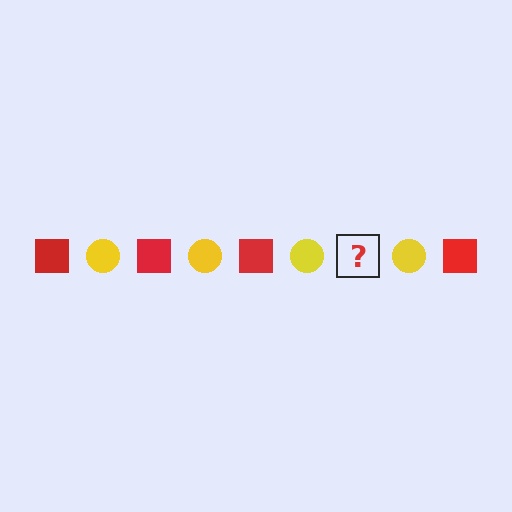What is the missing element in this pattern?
The missing element is a red square.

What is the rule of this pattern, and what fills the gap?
The rule is that the pattern alternates between red square and yellow circle. The gap should be filled with a red square.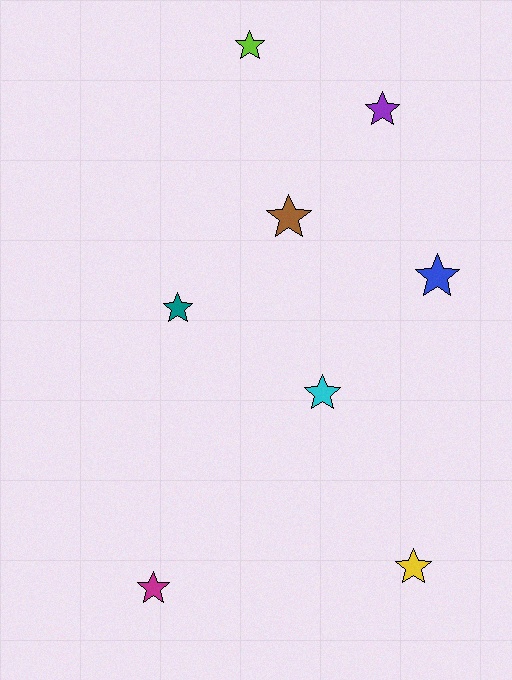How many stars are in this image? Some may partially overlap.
There are 8 stars.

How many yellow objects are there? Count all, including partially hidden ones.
There is 1 yellow object.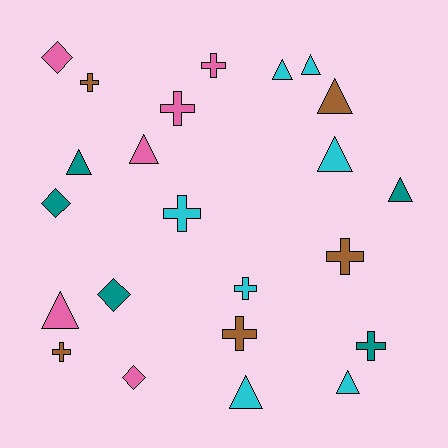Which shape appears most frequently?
Triangle, with 10 objects.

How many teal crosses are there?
There is 1 teal cross.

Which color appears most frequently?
Cyan, with 7 objects.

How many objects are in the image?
There are 23 objects.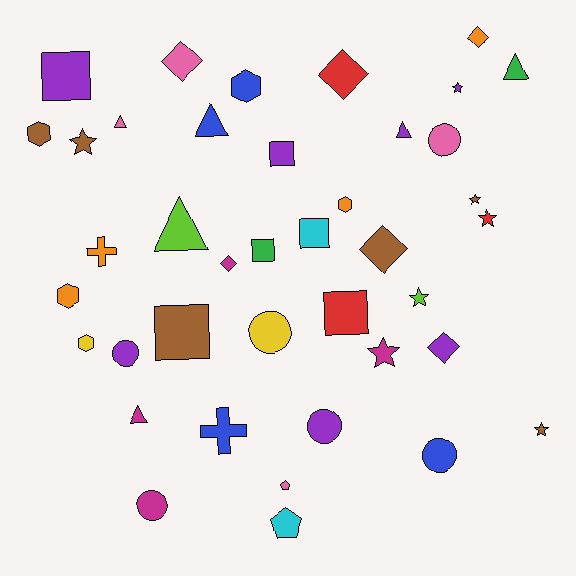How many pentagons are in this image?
There are 2 pentagons.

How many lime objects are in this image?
There are 2 lime objects.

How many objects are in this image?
There are 40 objects.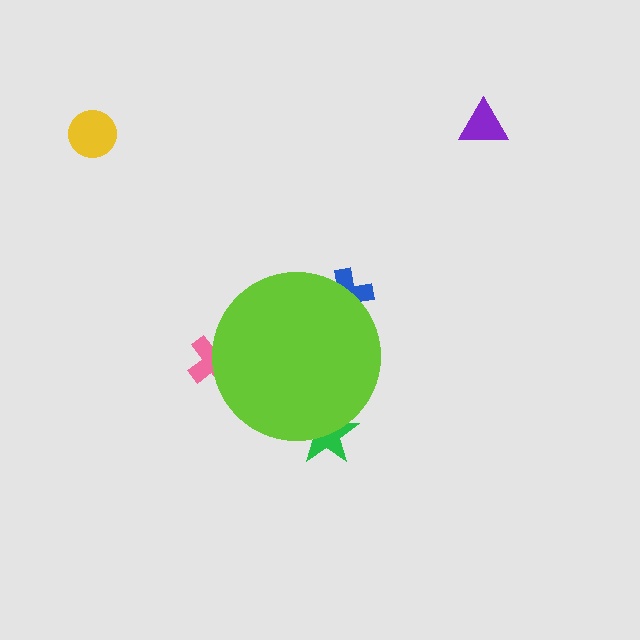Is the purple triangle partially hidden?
No, the purple triangle is fully visible.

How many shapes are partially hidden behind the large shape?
3 shapes are partially hidden.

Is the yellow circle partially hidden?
No, the yellow circle is fully visible.